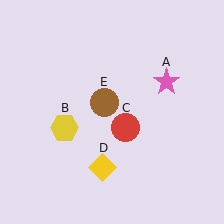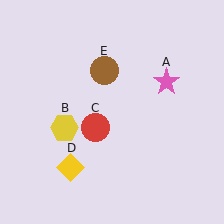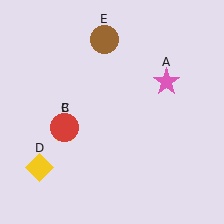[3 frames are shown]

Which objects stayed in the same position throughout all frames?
Pink star (object A) and yellow hexagon (object B) remained stationary.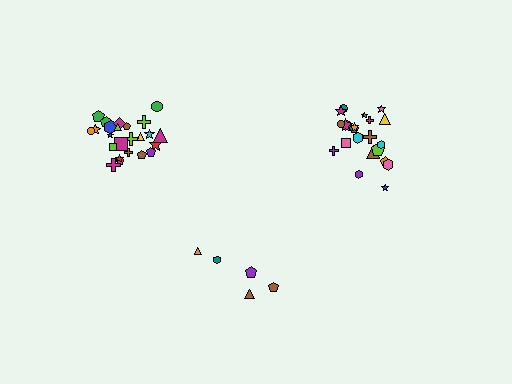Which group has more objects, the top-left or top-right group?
The top-left group.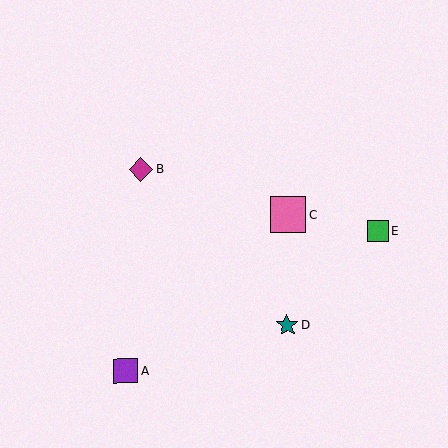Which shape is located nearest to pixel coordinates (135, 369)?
The purple square (labeled A) at (126, 371) is nearest to that location.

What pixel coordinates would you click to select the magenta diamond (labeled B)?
Click at (141, 170) to select the magenta diamond B.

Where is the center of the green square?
The center of the green square is at (378, 231).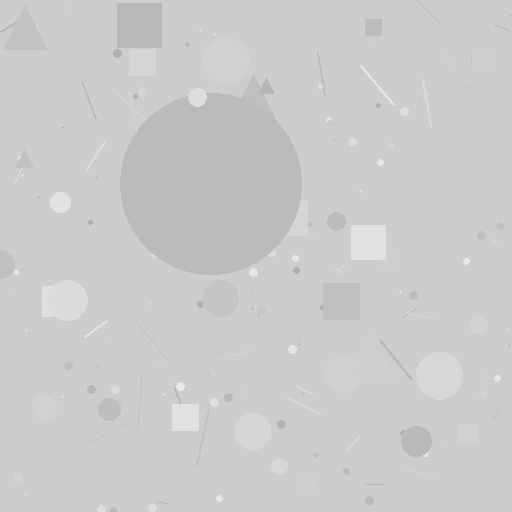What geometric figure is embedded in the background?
A circle is embedded in the background.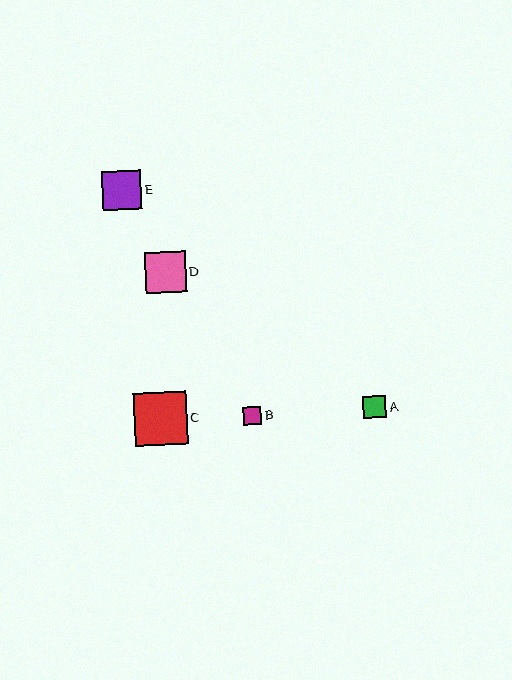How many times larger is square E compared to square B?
Square E is approximately 2.2 times the size of square B.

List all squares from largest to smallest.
From largest to smallest: C, D, E, A, B.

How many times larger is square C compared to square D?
Square C is approximately 1.3 times the size of square D.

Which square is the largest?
Square C is the largest with a size of approximately 53 pixels.